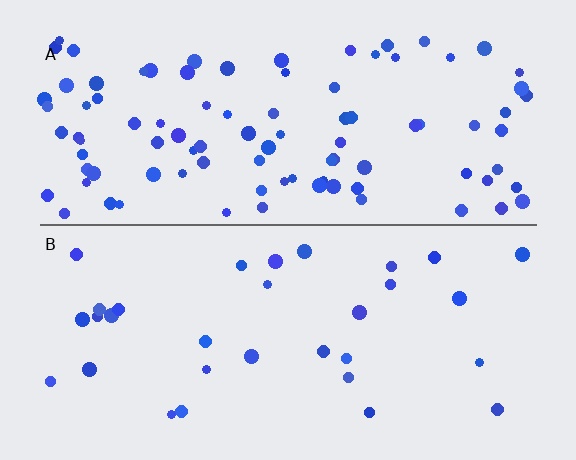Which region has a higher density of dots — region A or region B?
A (the top).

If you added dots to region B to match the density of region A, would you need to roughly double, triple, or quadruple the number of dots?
Approximately triple.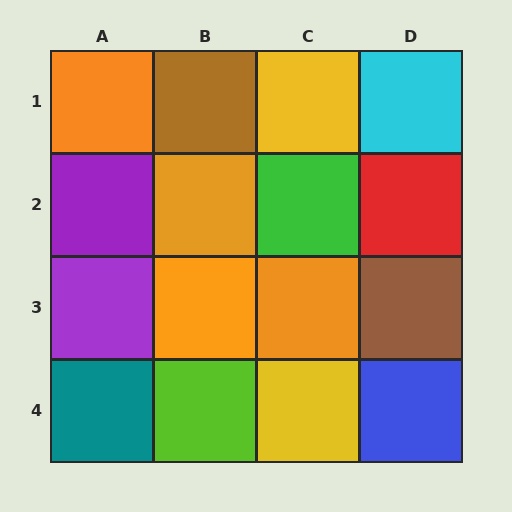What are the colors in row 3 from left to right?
Purple, orange, orange, brown.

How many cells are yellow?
2 cells are yellow.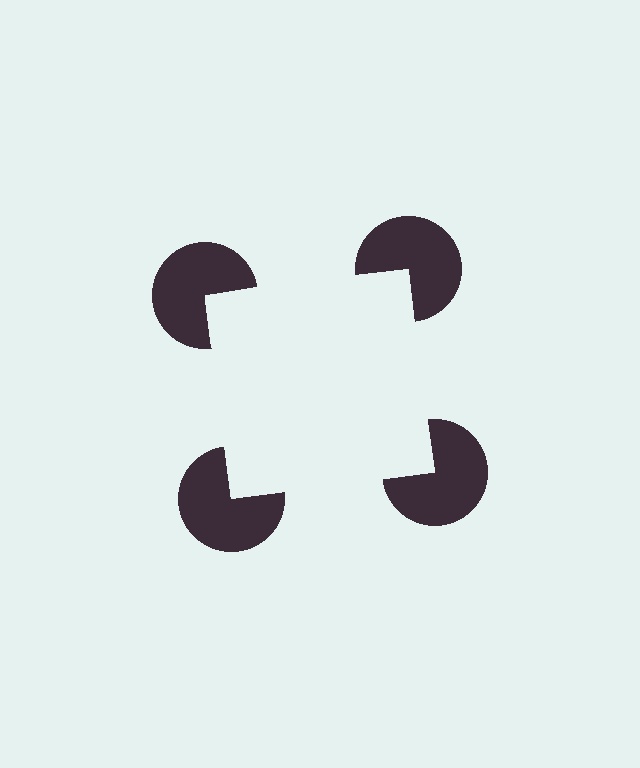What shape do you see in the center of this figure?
An illusory square — its edges are inferred from the aligned wedge cuts in the pac-man discs, not physically drawn.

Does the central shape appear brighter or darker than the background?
It typically appears slightly brighter than the background, even though no actual brightness change is drawn.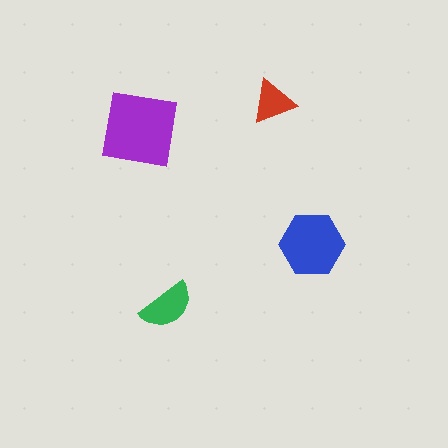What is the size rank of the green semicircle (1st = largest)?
3rd.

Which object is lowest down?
The green semicircle is bottommost.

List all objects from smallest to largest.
The red triangle, the green semicircle, the blue hexagon, the purple square.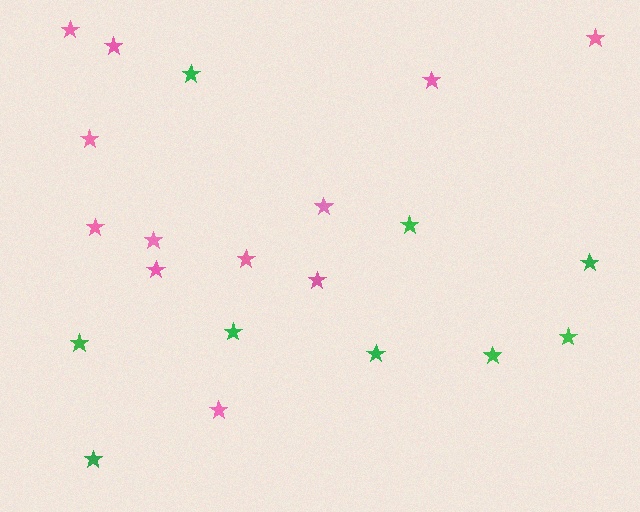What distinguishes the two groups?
There are 2 groups: one group of pink stars (12) and one group of green stars (9).